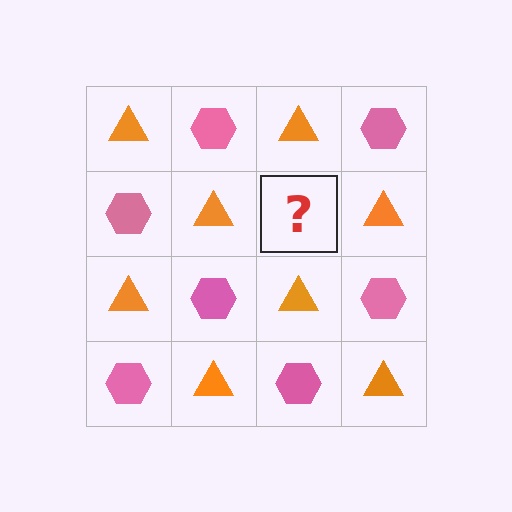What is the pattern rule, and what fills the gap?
The rule is that it alternates orange triangle and pink hexagon in a checkerboard pattern. The gap should be filled with a pink hexagon.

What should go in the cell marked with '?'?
The missing cell should contain a pink hexagon.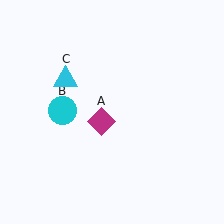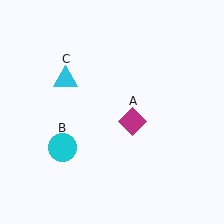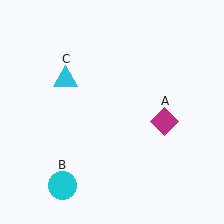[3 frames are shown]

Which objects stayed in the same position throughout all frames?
Cyan triangle (object C) remained stationary.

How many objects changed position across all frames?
2 objects changed position: magenta diamond (object A), cyan circle (object B).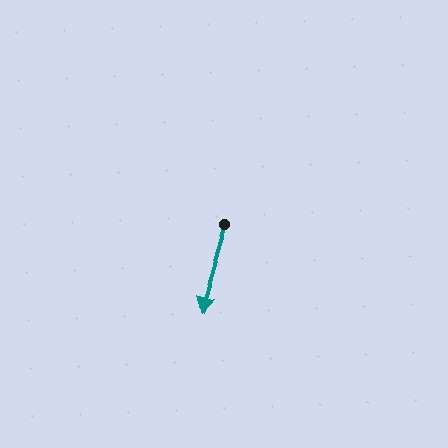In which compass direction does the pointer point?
South.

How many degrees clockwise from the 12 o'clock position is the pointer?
Approximately 196 degrees.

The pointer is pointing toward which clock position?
Roughly 7 o'clock.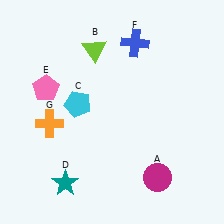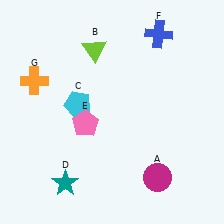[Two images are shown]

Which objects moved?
The objects that moved are: the pink pentagon (E), the blue cross (F), the orange cross (G).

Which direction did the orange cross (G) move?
The orange cross (G) moved up.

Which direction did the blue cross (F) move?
The blue cross (F) moved right.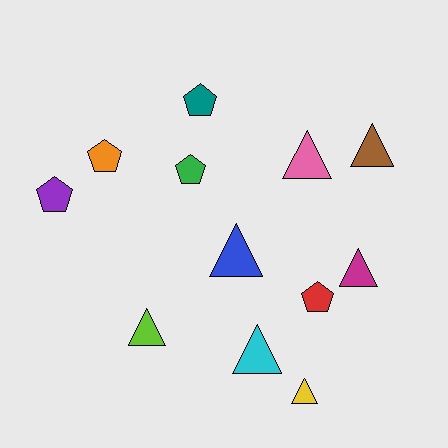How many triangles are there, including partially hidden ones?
There are 7 triangles.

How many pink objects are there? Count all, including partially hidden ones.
There is 1 pink object.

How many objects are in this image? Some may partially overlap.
There are 12 objects.